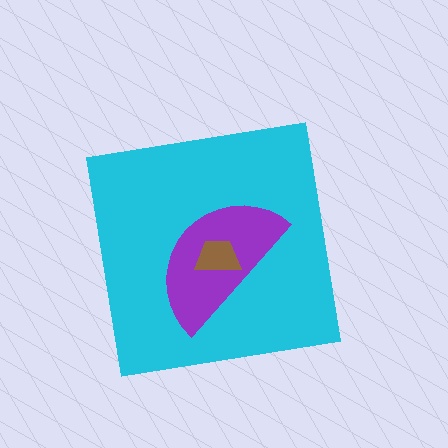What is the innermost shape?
The brown trapezoid.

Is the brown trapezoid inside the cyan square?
Yes.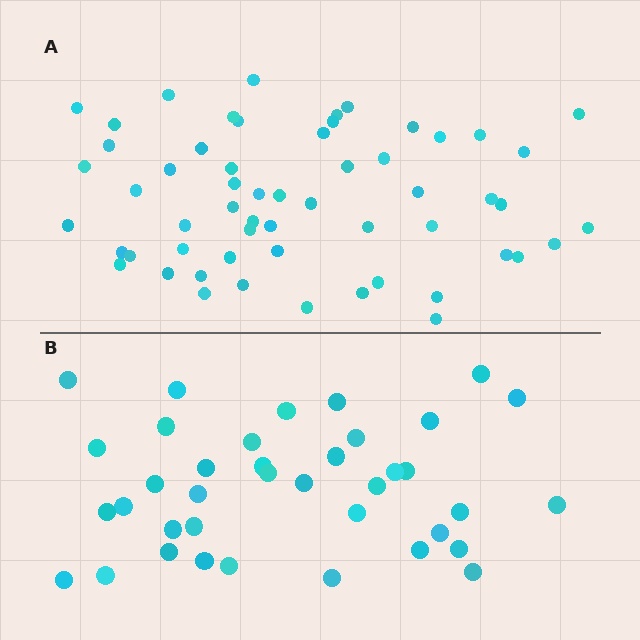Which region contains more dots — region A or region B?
Region A (the top region) has more dots.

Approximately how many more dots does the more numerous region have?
Region A has approximately 20 more dots than region B.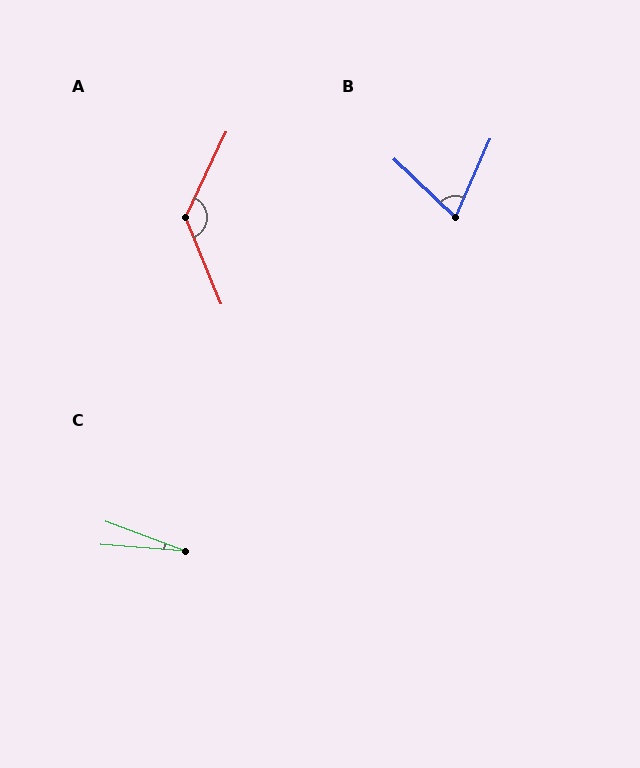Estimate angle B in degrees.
Approximately 70 degrees.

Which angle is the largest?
A, at approximately 132 degrees.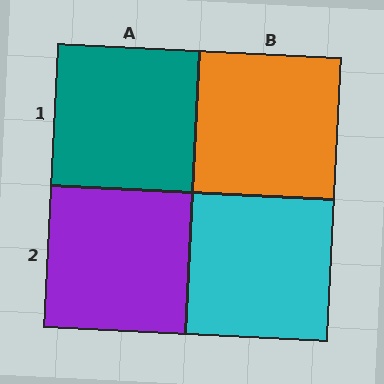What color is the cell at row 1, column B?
Orange.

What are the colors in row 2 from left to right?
Purple, cyan.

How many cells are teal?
1 cell is teal.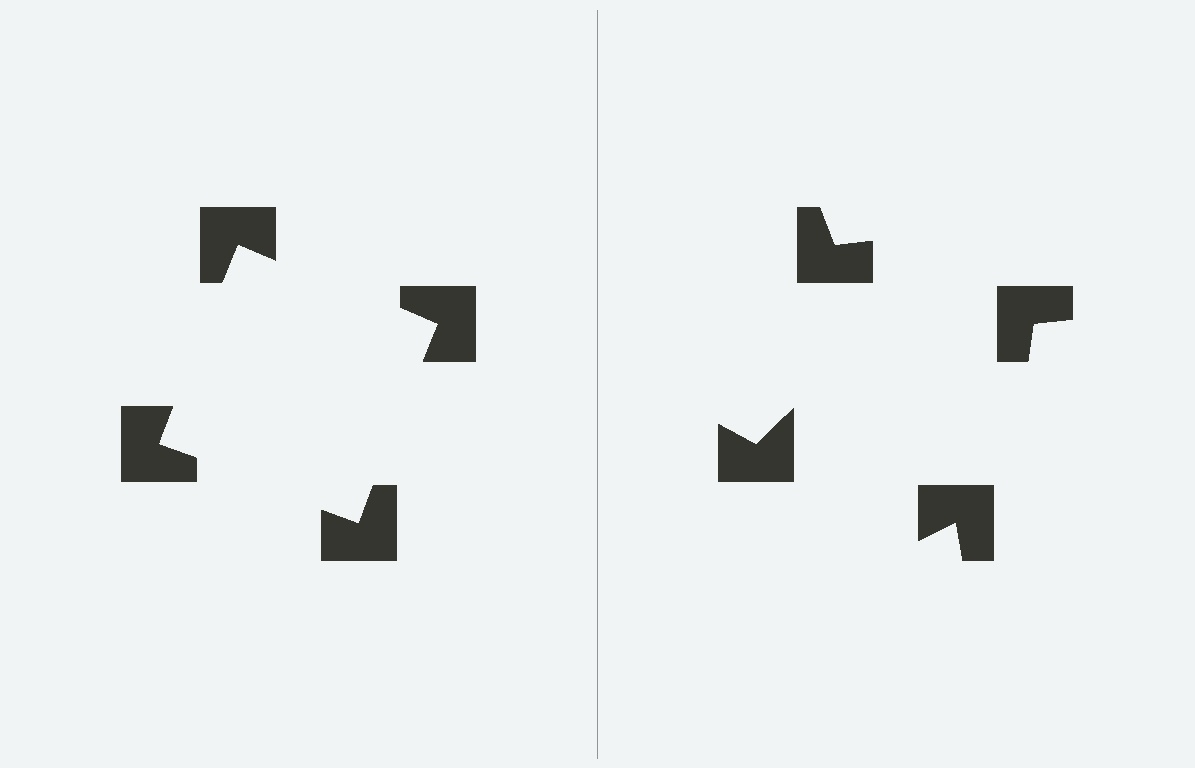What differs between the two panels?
The notched squares are positioned identically on both sides; only the wedge orientations differ. On the left they align to a square; on the right they are misaligned.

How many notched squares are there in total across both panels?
8 — 4 on each side.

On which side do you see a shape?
An illusory square appears on the left side. On the right side the wedge cuts are rotated, so no coherent shape forms.